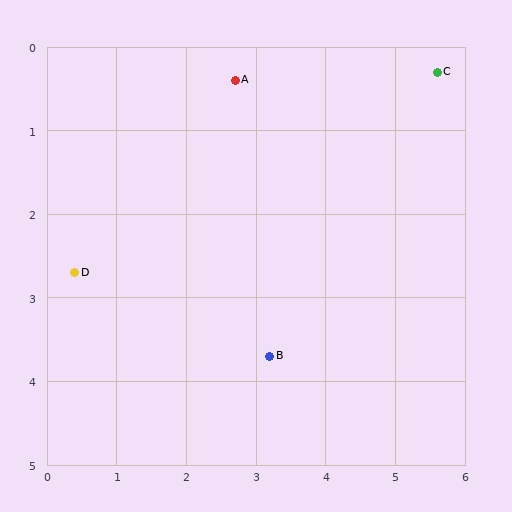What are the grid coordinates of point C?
Point C is at approximately (5.6, 0.3).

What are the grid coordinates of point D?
Point D is at approximately (0.4, 2.7).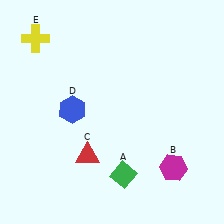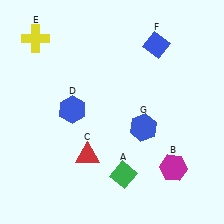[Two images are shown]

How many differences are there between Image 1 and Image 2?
There are 2 differences between the two images.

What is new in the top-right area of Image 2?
A blue diamond (F) was added in the top-right area of Image 2.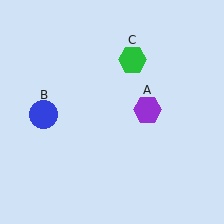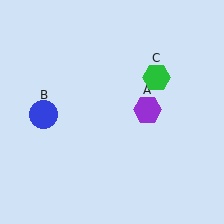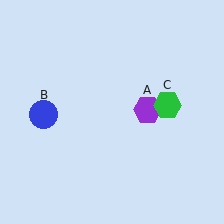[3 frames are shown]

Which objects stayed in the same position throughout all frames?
Purple hexagon (object A) and blue circle (object B) remained stationary.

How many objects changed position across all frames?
1 object changed position: green hexagon (object C).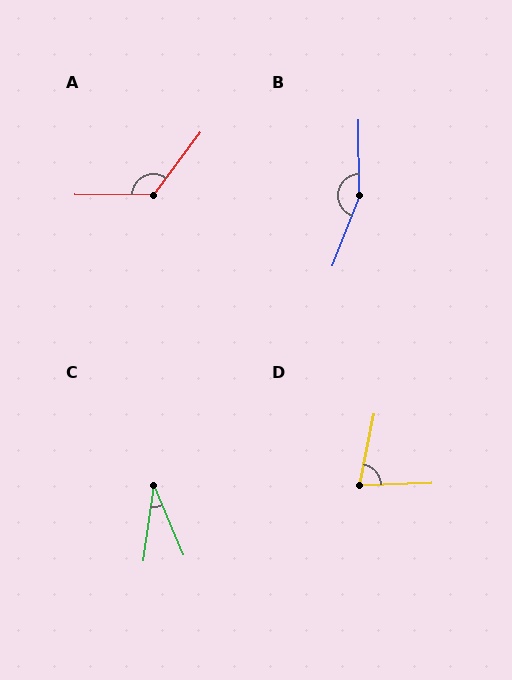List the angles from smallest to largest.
C (31°), D (77°), A (126°), B (158°).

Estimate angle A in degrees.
Approximately 126 degrees.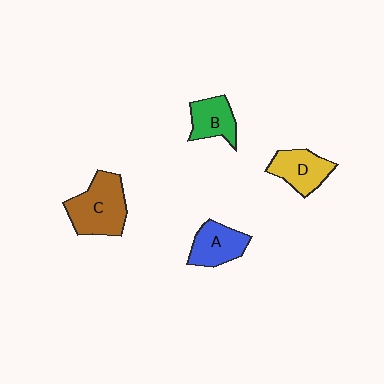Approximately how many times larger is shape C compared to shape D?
Approximately 1.5 times.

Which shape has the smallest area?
Shape B (green).